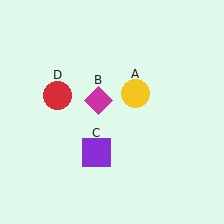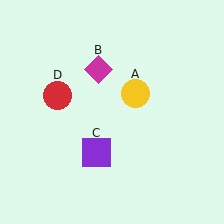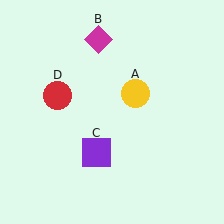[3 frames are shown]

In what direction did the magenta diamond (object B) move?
The magenta diamond (object B) moved up.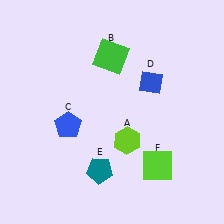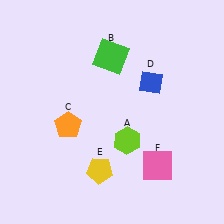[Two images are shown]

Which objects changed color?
C changed from blue to orange. E changed from teal to yellow. F changed from lime to pink.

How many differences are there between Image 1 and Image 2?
There are 3 differences between the two images.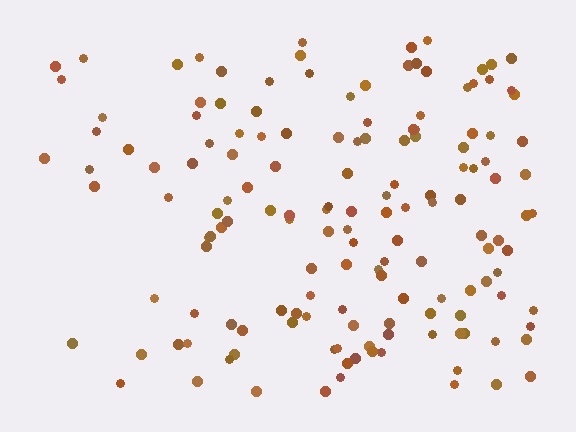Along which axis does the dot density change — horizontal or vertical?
Horizontal.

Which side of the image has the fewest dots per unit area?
The left.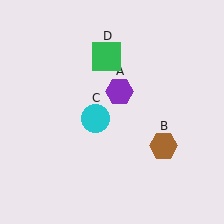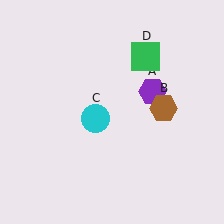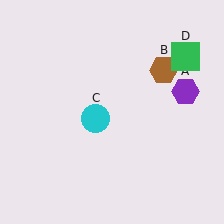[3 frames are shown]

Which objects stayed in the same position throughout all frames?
Cyan circle (object C) remained stationary.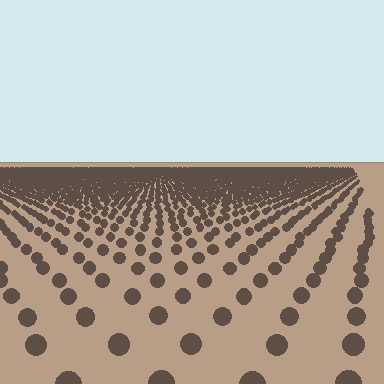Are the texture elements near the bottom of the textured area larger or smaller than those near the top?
Larger. Near the bottom, elements are closer to the viewer and appear at a bigger on-screen size.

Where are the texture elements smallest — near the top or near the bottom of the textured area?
Near the top.